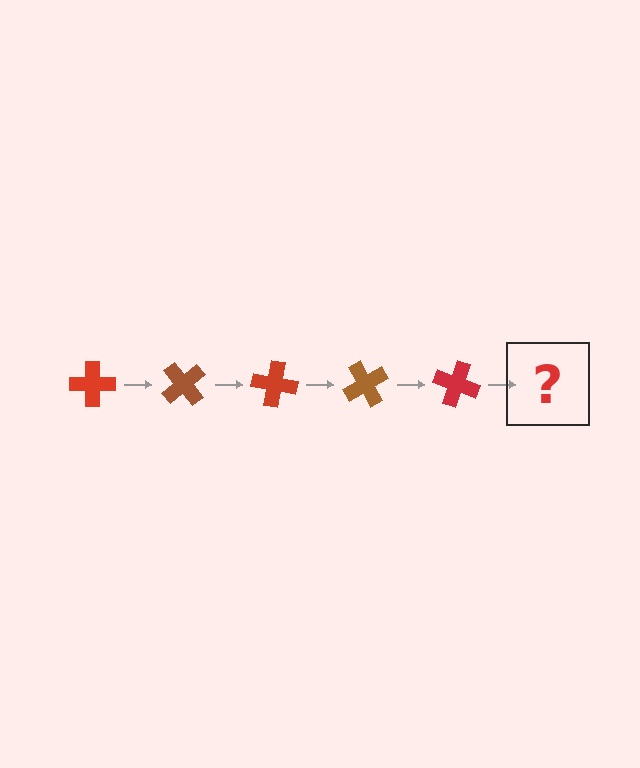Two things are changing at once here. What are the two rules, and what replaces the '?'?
The two rules are that it rotates 50 degrees each step and the color cycles through red and brown. The '?' should be a brown cross, rotated 250 degrees from the start.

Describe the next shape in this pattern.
It should be a brown cross, rotated 250 degrees from the start.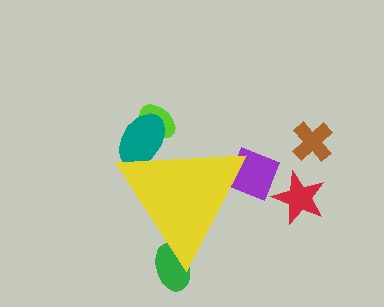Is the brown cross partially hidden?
No, the brown cross is fully visible.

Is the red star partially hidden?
No, the red star is fully visible.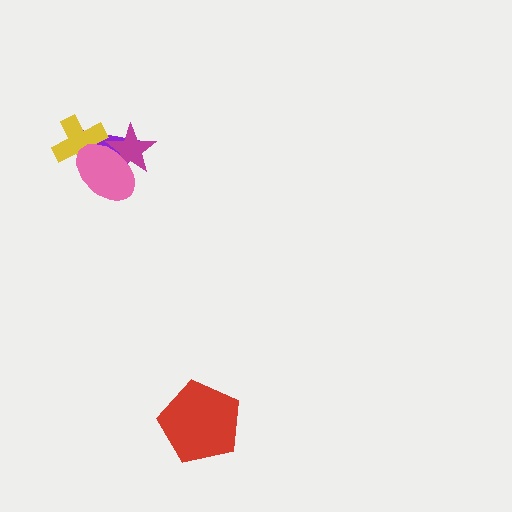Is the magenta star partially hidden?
Yes, it is partially covered by another shape.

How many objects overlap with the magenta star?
2 objects overlap with the magenta star.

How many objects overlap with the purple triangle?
3 objects overlap with the purple triangle.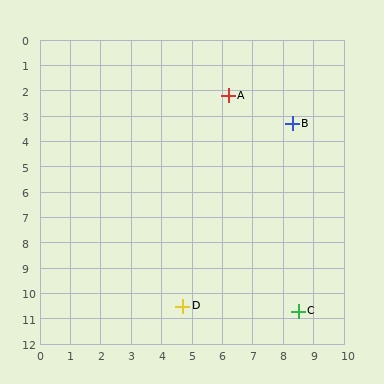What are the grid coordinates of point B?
Point B is at approximately (8.3, 3.3).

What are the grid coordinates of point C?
Point C is at approximately (8.5, 10.7).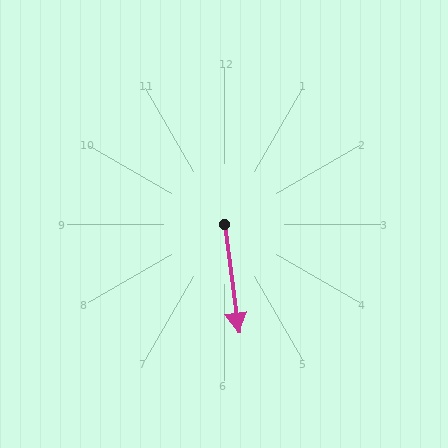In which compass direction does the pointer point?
South.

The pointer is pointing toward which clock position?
Roughly 6 o'clock.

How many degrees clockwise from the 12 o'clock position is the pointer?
Approximately 173 degrees.